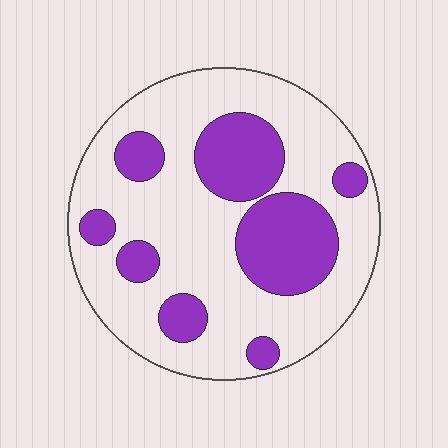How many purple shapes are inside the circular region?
8.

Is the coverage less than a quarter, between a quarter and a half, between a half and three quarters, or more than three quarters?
Between a quarter and a half.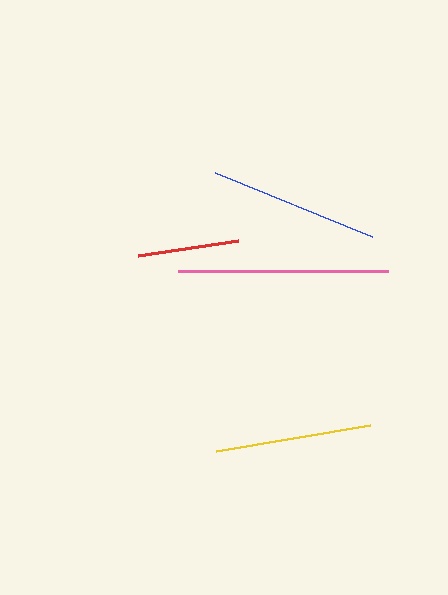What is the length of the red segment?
The red segment is approximately 101 pixels long.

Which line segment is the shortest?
The red line is the shortest at approximately 101 pixels.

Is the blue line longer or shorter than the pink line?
The pink line is longer than the blue line.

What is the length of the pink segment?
The pink segment is approximately 211 pixels long.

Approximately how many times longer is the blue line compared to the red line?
The blue line is approximately 1.7 times the length of the red line.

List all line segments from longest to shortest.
From longest to shortest: pink, blue, yellow, red.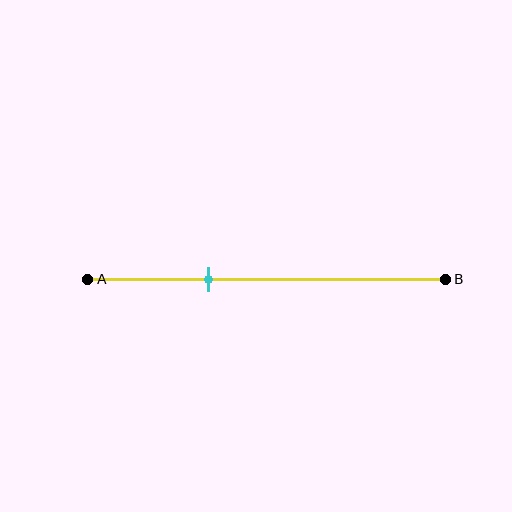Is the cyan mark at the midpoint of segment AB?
No, the mark is at about 35% from A, not at the 50% midpoint.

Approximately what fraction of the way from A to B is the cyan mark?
The cyan mark is approximately 35% of the way from A to B.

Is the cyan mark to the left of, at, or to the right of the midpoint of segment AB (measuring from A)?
The cyan mark is to the left of the midpoint of segment AB.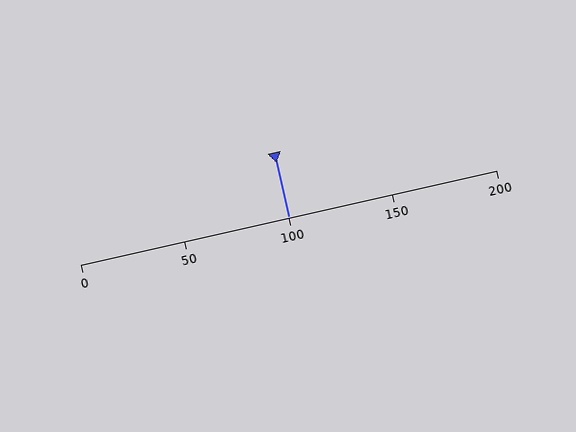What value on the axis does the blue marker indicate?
The marker indicates approximately 100.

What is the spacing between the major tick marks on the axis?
The major ticks are spaced 50 apart.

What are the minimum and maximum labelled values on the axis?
The axis runs from 0 to 200.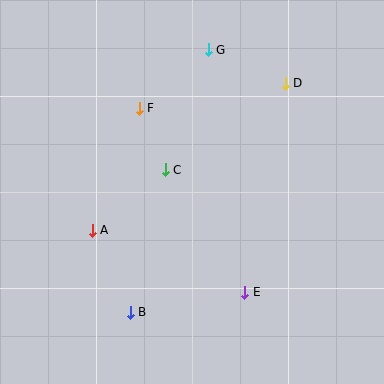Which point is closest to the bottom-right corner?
Point E is closest to the bottom-right corner.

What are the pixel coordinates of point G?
Point G is at (208, 50).